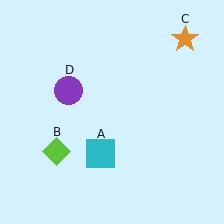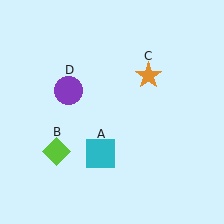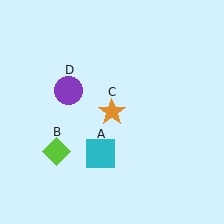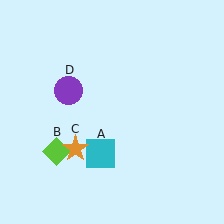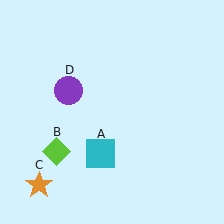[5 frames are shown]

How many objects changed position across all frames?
1 object changed position: orange star (object C).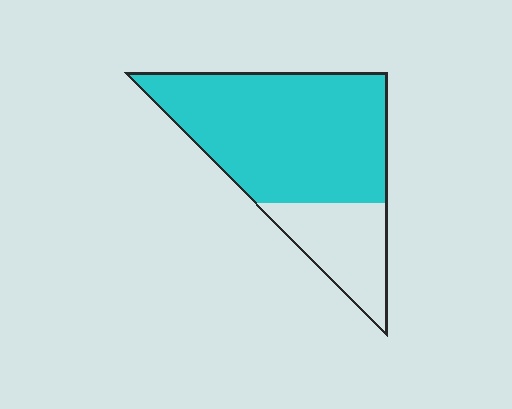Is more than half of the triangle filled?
Yes.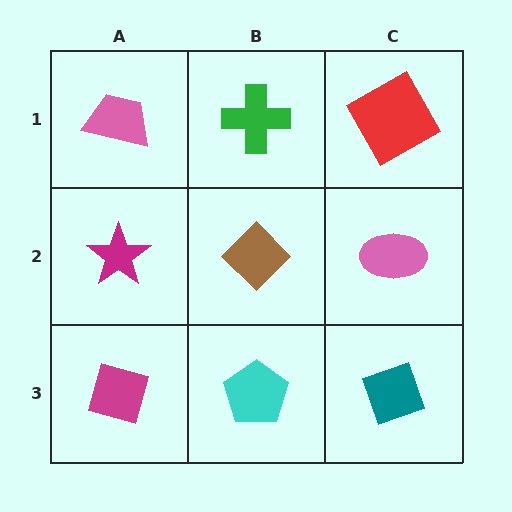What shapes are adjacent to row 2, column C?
A red square (row 1, column C), a teal diamond (row 3, column C), a brown diamond (row 2, column B).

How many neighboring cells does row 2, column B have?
4.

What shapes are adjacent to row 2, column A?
A pink trapezoid (row 1, column A), a magenta diamond (row 3, column A), a brown diamond (row 2, column B).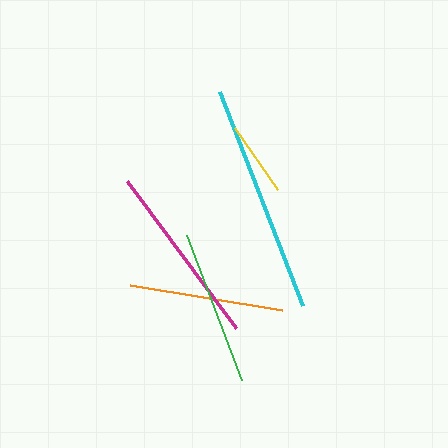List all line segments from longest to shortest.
From longest to shortest: cyan, magenta, green, orange, yellow.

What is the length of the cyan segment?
The cyan segment is approximately 229 pixels long.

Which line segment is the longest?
The cyan line is the longest at approximately 229 pixels.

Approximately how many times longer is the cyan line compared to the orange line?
The cyan line is approximately 1.5 times the length of the orange line.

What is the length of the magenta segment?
The magenta segment is approximately 183 pixels long.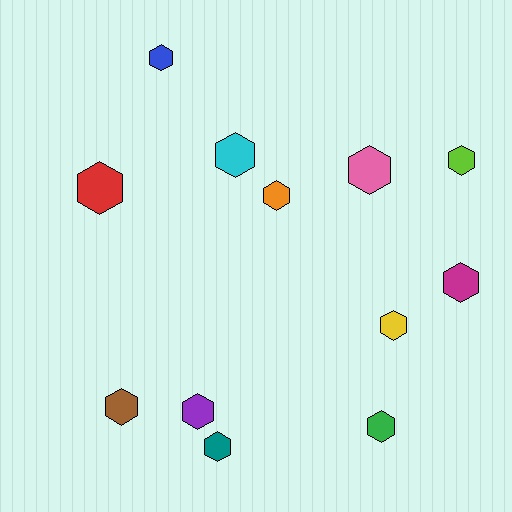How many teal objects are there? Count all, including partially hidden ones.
There is 1 teal object.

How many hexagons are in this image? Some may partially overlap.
There are 12 hexagons.